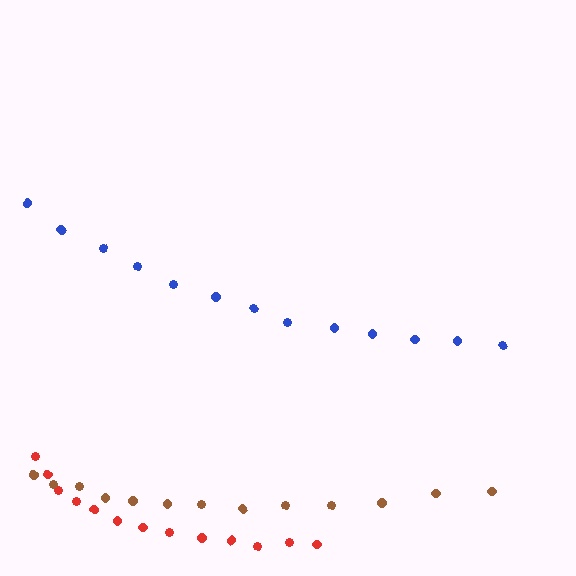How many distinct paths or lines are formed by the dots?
There are 3 distinct paths.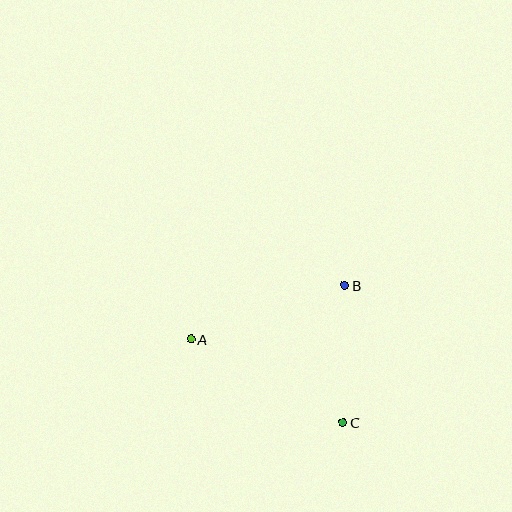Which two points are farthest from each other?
Points A and C are farthest from each other.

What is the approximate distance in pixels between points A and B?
The distance between A and B is approximately 163 pixels.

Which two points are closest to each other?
Points B and C are closest to each other.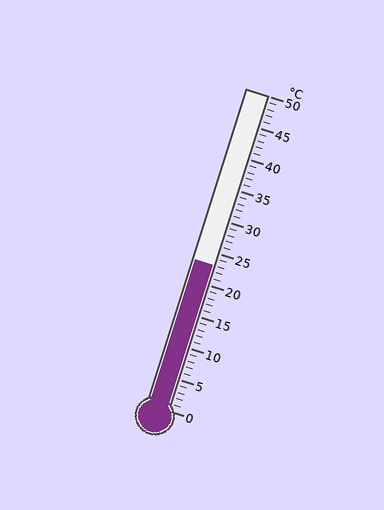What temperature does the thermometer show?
The thermometer shows approximately 23°C.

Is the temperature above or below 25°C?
The temperature is below 25°C.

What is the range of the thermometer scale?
The thermometer scale ranges from 0°C to 50°C.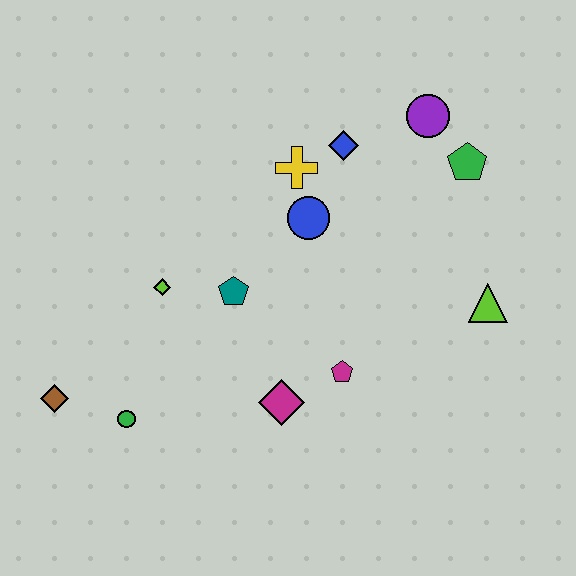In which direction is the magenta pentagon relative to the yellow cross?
The magenta pentagon is below the yellow cross.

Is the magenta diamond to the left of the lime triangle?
Yes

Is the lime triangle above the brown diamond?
Yes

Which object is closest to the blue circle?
The yellow cross is closest to the blue circle.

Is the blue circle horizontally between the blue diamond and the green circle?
Yes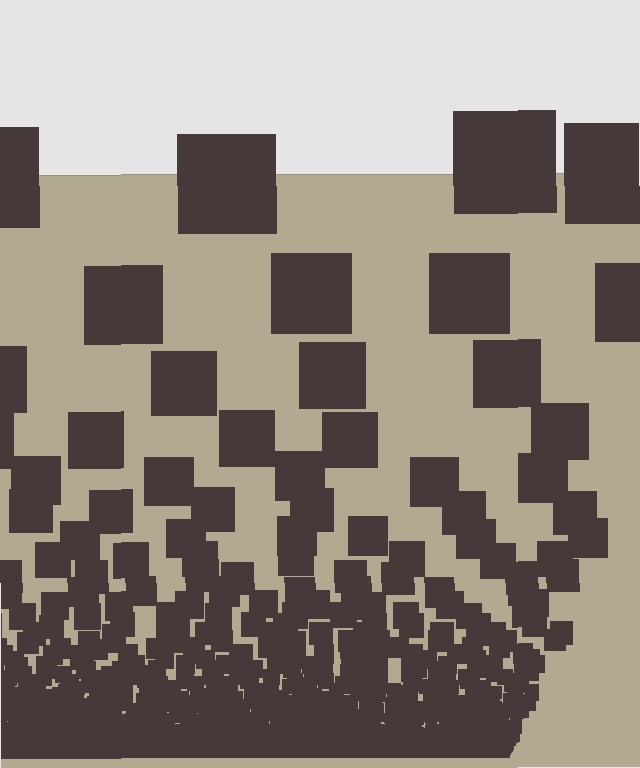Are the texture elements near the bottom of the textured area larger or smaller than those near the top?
Smaller. The gradient is inverted — elements near the bottom are smaller and denser.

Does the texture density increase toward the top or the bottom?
Density increases toward the bottom.